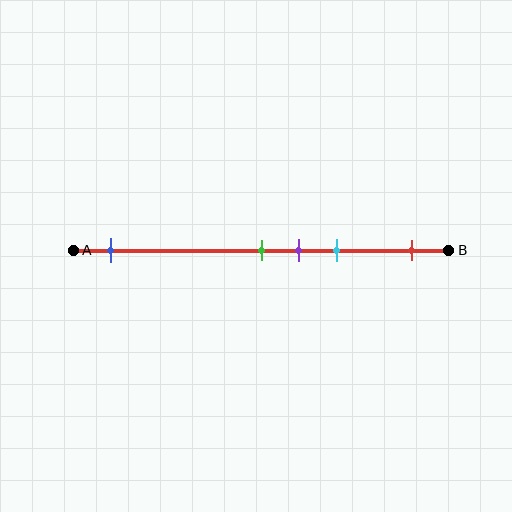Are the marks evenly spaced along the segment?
No, the marks are not evenly spaced.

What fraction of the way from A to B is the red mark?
The red mark is approximately 90% (0.9) of the way from A to B.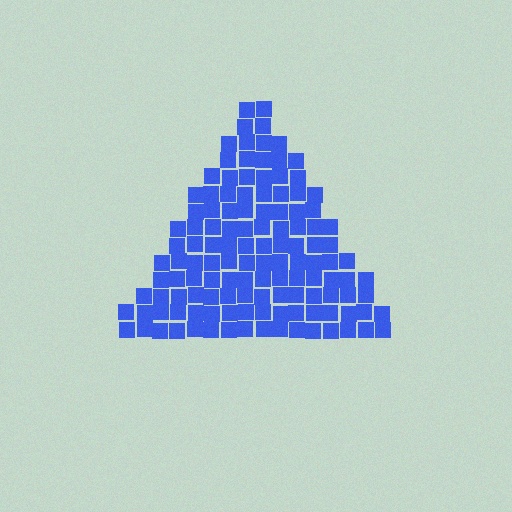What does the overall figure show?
The overall figure shows a triangle.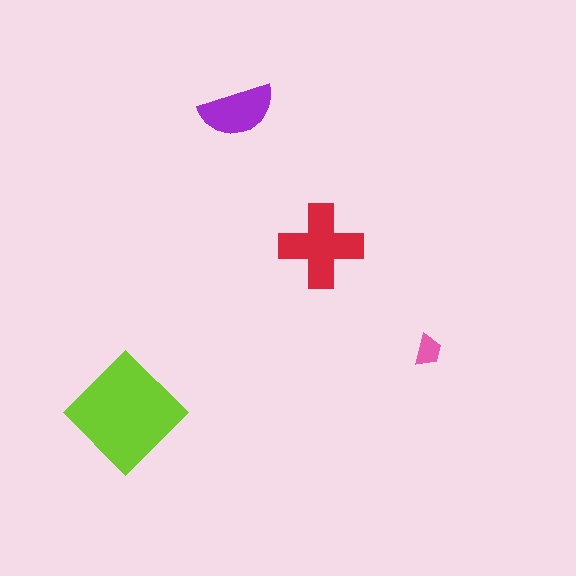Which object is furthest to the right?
The pink trapezoid is rightmost.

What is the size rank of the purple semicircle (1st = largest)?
3rd.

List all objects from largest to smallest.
The lime diamond, the red cross, the purple semicircle, the pink trapezoid.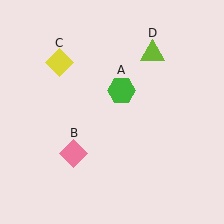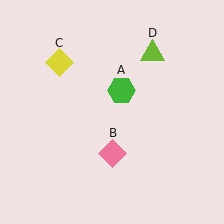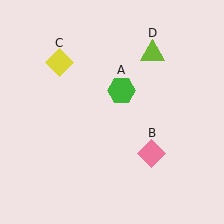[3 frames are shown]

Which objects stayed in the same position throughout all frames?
Green hexagon (object A) and yellow diamond (object C) and lime triangle (object D) remained stationary.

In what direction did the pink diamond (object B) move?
The pink diamond (object B) moved right.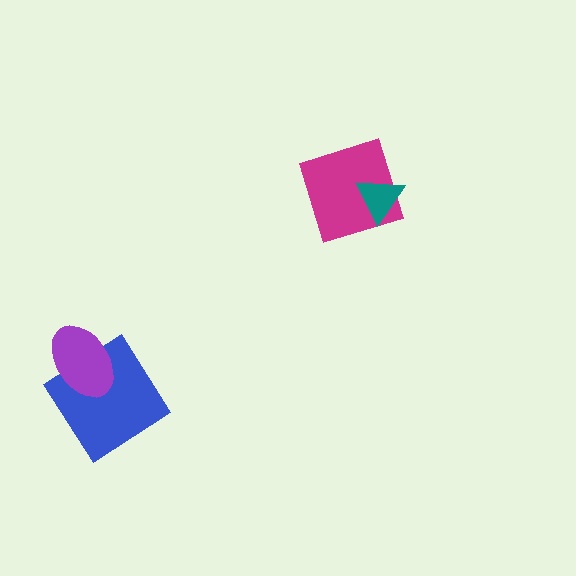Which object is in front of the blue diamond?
The purple ellipse is in front of the blue diamond.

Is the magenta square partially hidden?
Yes, it is partially covered by another shape.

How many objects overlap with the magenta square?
1 object overlaps with the magenta square.